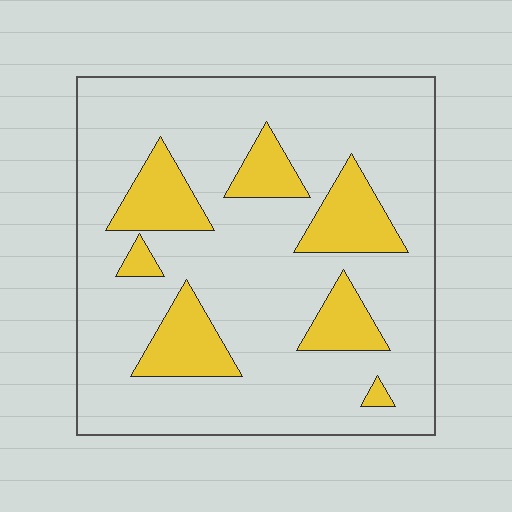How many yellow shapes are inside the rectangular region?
7.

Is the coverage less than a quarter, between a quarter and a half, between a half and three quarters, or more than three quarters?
Less than a quarter.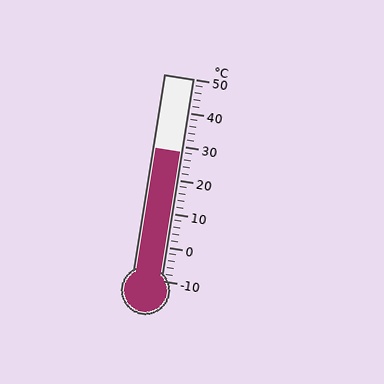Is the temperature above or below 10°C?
The temperature is above 10°C.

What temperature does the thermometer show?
The thermometer shows approximately 28°C.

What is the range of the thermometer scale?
The thermometer scale ranges from -10°C to 50°C.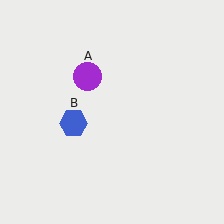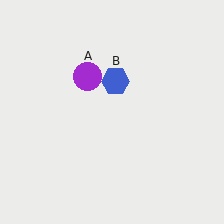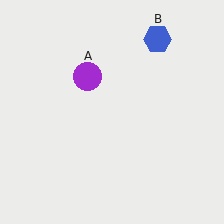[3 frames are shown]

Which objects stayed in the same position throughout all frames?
Purple circle (object A) remained stationary.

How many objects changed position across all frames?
1 object changed position: blue hexagon (object B).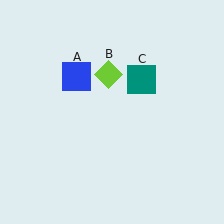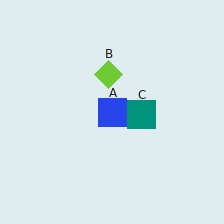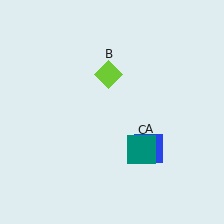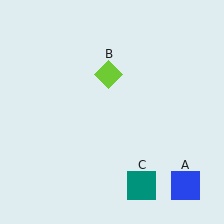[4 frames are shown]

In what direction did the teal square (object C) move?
The teal square (object C) moved down.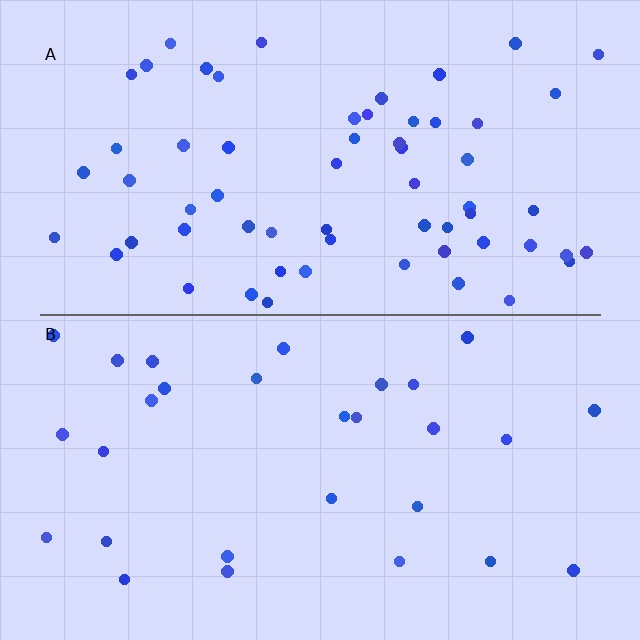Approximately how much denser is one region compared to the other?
Approximately 2.2× — region A over region B.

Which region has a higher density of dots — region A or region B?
A (the top).